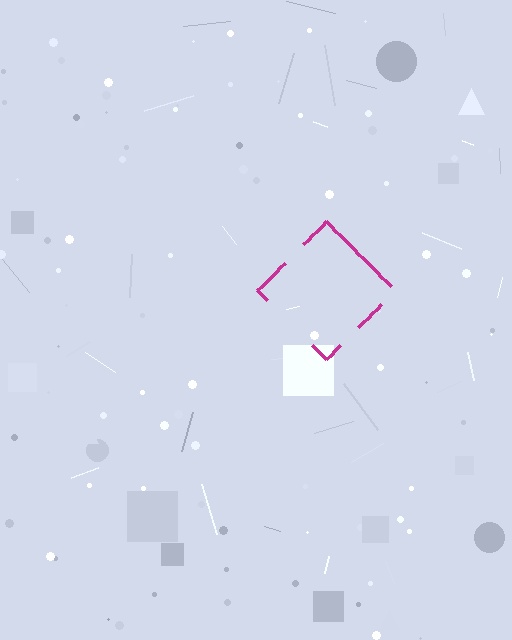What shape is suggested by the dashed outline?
The dashed outline suggests a diamond.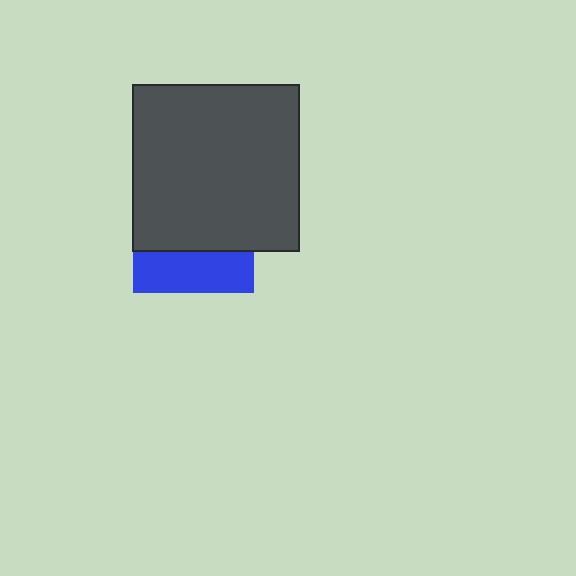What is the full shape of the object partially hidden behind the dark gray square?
The partially hidden object is a blue square.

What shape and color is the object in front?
The object in front is a dark gray square.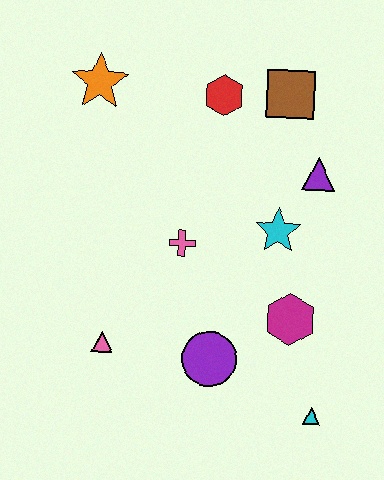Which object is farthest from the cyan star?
The orange star is farthest from the cyan star.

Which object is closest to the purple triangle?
The cyan star is closest to the purple triangle.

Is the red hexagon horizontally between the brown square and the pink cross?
Yes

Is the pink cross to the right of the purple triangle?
No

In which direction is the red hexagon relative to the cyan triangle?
The red hexagon is above the cyan triangle.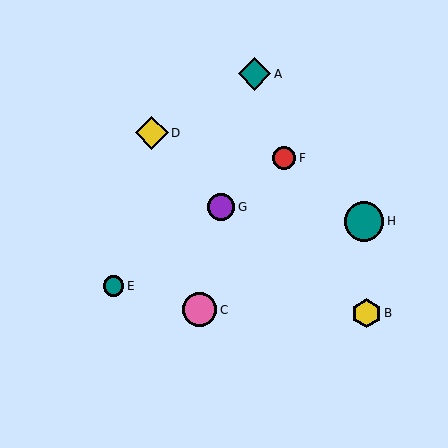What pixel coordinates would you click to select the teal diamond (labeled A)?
Click at (254, 74) to select the teal diamond A.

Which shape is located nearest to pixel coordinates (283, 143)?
The red circle (labeled F) at (284, 158) is nearest to that location.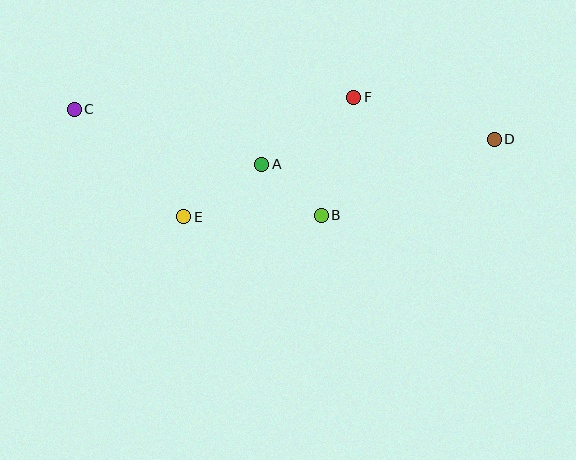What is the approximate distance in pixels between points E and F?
The distance between E and F is approximately 208 pixels.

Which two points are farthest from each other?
Points C and D are farthest from each other.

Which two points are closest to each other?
Points A and B are closest to each other.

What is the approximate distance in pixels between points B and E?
The distance between B and E is approximately 137 pixels.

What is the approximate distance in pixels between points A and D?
The distance between A and D is approximately 234 pixels.